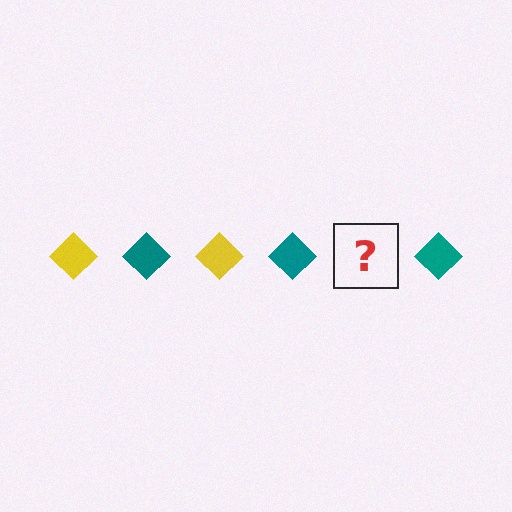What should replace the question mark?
The question mark should be replaced with a yellow diamond.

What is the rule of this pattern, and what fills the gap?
The rule is that the pattern cycles through yellow, teal diamonds. The gap should be filled with a yellow diamond.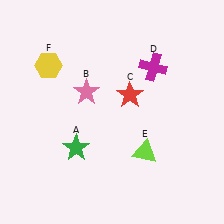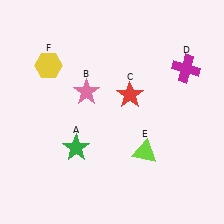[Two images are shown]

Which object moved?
The magenta cross (D) moved right.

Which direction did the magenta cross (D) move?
The magenta cross (D) moved right.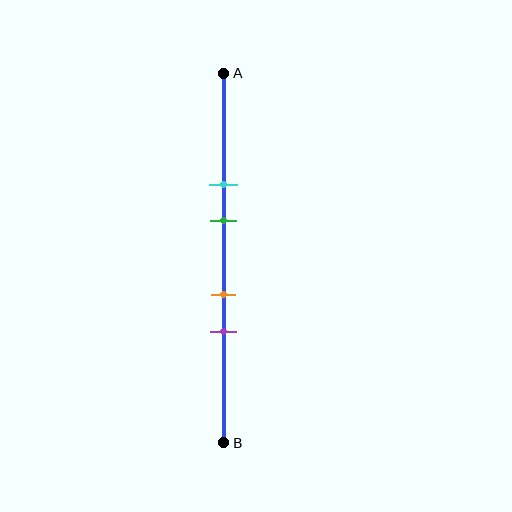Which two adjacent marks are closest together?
The orange and purple marks are the closest adjacent pair.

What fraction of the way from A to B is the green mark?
The green mark is approximately 40% (0.4) of the way from A to B.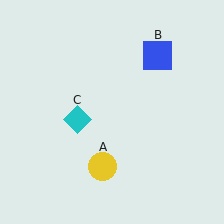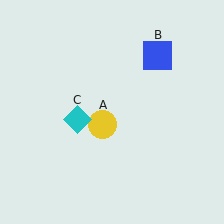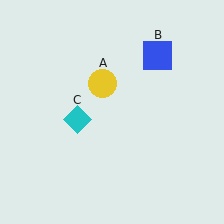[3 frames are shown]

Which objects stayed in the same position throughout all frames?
Blue square (object B) and cyan diamond (object C) remained stationary.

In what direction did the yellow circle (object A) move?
The yellow circle (object A) moved up.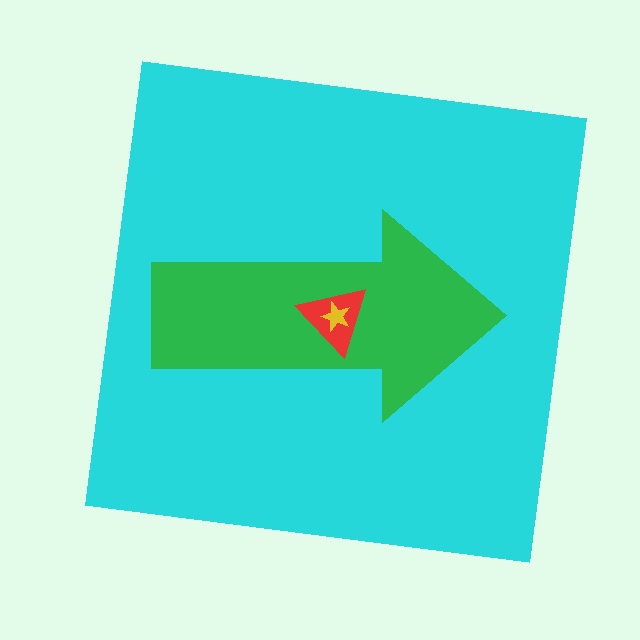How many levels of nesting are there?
4.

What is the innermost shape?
The yellow star.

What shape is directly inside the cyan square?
The green arrow.